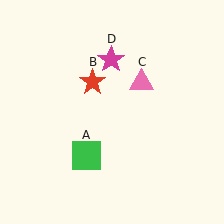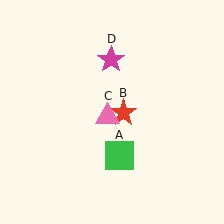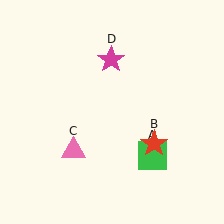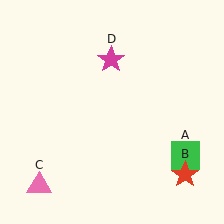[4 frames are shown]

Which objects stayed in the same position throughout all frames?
Magenta star (object D) remained stationary.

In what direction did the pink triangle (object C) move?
The pink triangle (object C) moved down and to the left.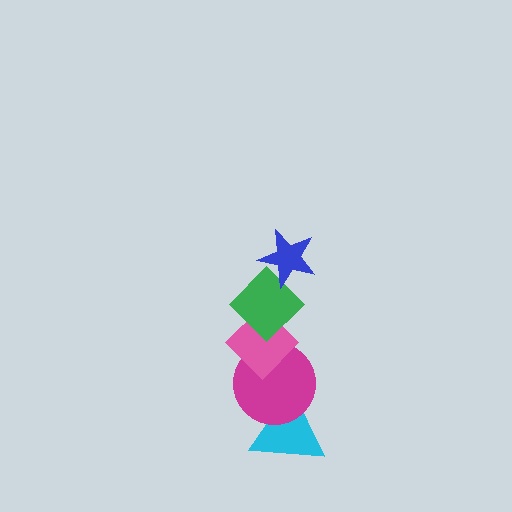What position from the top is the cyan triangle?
The cyan triangle is 5th from the top.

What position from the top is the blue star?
The blue star is 1st from the top.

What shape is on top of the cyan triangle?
The magenta circle is on top of the cyan triangle.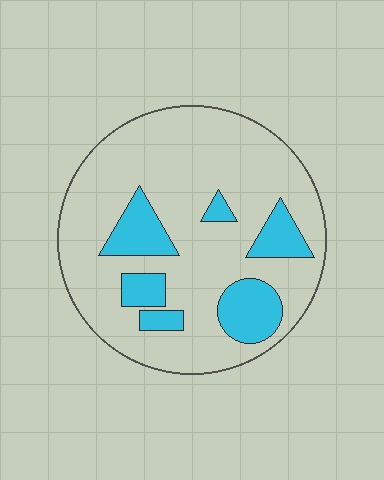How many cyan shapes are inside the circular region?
6.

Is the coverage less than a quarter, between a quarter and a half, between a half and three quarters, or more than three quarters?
Less than a quarter.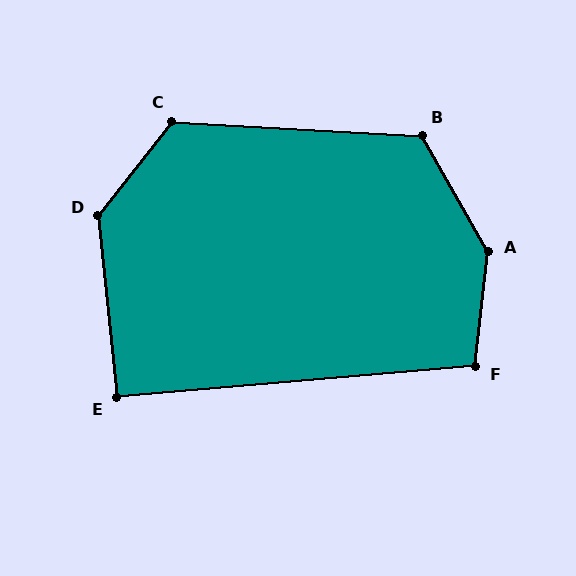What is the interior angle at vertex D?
Approximately 136 degrees (obtuse).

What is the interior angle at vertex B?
Approximately 123 degrees (obtuse).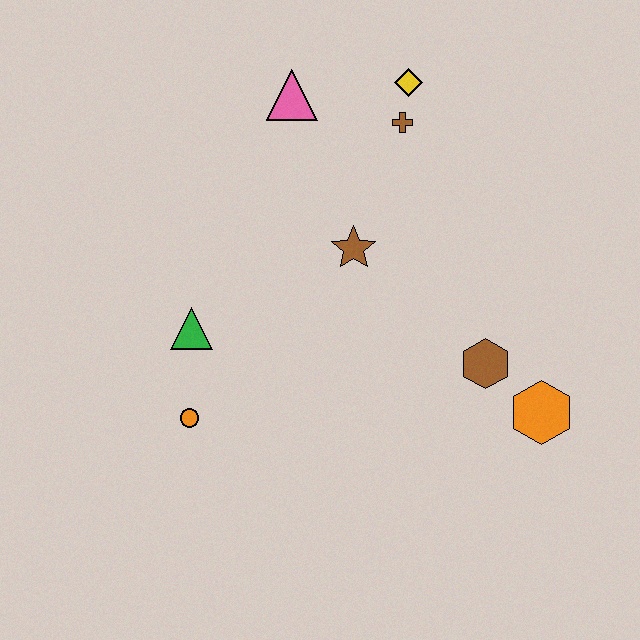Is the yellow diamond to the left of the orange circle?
No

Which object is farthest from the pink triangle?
The orange hexagon is farthest from the pink triangle.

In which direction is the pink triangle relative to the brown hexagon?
The pink triangle is above the brown hexagon.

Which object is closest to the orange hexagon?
The brown hexagon is closest to the orange hexagon.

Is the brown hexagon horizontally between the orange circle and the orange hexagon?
Yes